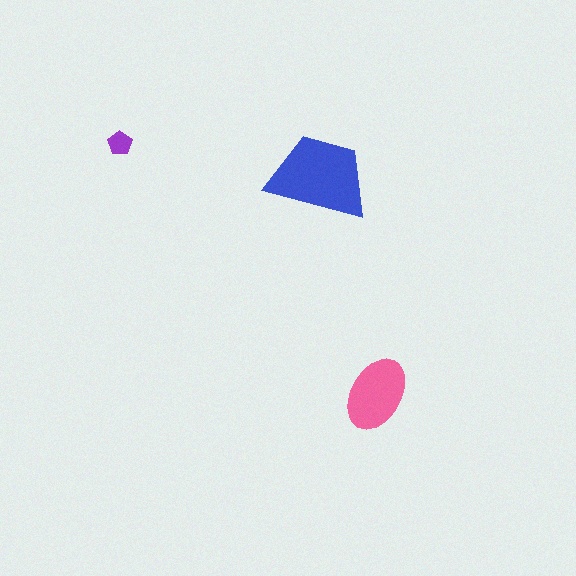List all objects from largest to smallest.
The blue trapezoid, the pink ellipse, the purple pentagon.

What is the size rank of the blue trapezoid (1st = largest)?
1st.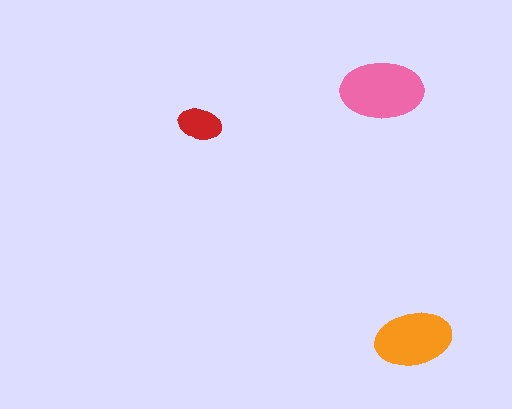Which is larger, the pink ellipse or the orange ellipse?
The pink one.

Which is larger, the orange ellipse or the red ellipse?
The orange one.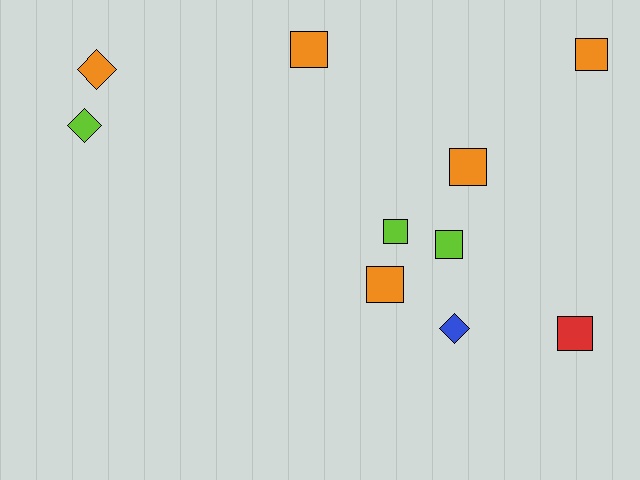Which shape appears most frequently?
Square, with 7 objects.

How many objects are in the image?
There are 10 objects.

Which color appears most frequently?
Orange, with 5 objects.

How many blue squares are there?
There are no blue squares.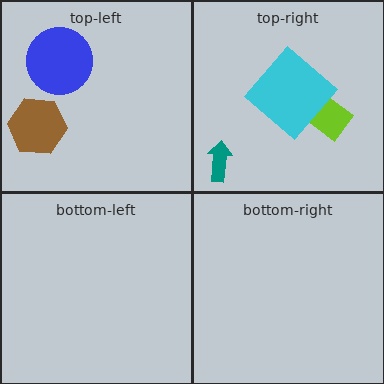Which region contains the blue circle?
The top-left region.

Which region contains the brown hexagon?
The top-left region.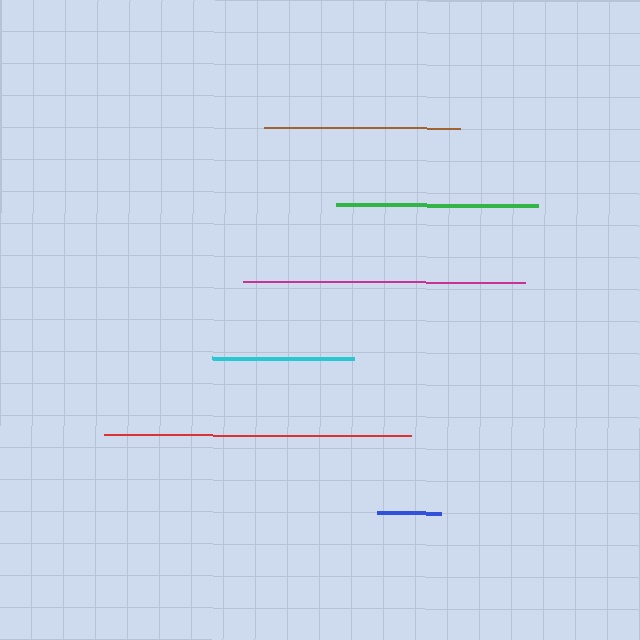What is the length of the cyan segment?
The cyan segment is approximately 142 pixels long.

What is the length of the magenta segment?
The magenta segment is approximately 283 pixels long.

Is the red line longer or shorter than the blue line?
The red line is longer than the blue line.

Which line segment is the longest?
The red line is the longest at approximately 307 pixels.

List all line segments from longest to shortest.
From longest to shortest: red, magenta, green, brown, cyan, blue.